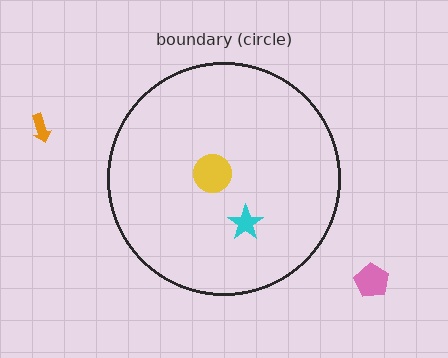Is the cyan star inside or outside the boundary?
Inside.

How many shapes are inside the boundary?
2 inside, 2 outside.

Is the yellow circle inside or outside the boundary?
Inside.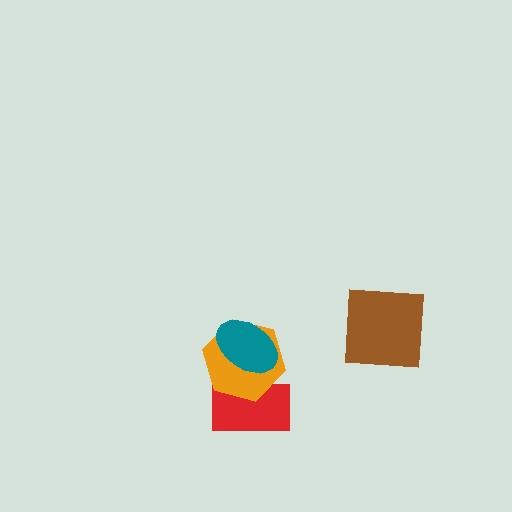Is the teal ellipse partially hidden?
No, no other shape covers it.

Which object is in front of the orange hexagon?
The teal ellipse is in front of the orange hexagon.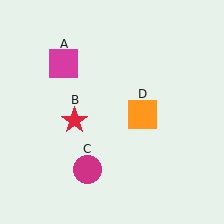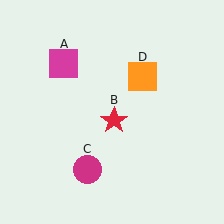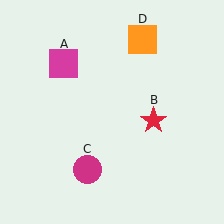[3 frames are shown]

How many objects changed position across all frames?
2 objects changed position: red star (object B), orange square (object D).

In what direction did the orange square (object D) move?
The orange square (object D) moved up.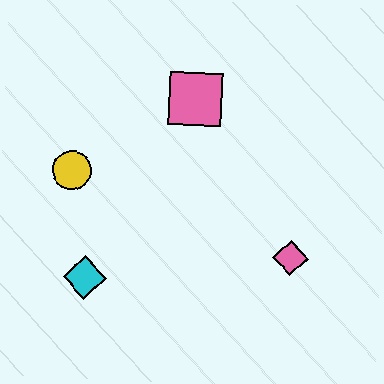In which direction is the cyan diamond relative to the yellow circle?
The cyan diamond is below the yellow circle.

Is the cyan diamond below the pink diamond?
Yes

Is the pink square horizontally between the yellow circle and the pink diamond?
Yes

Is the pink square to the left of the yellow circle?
No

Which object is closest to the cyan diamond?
The yellow circle is closest to the cyan diamond.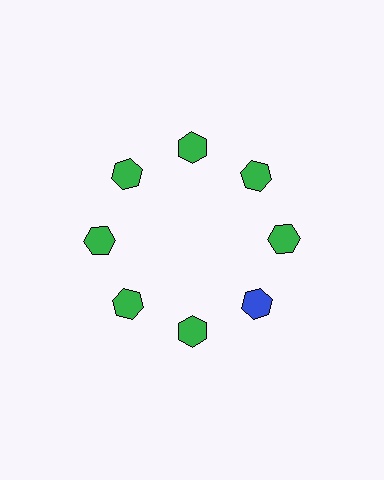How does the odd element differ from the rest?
It has a different color: blue instead of green.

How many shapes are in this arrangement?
There are 8 shapes arranged in a ring pattern.